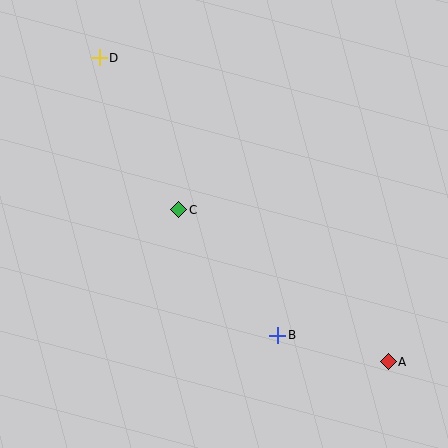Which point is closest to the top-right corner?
Point C is closest to the top-right corner.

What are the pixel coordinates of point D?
Point D is at (99, 58).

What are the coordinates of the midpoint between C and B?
The midpoint between C and B is at (228, 273).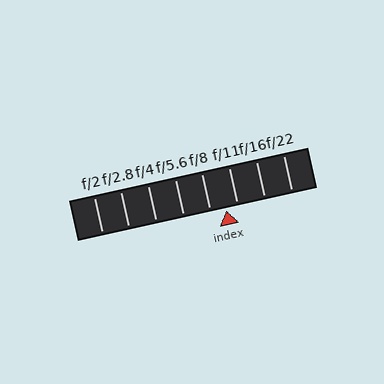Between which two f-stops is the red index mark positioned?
The index mark is between f/8 and f/11.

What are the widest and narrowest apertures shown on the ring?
The widest aperture shown is f/2 and the narrowest is f/22.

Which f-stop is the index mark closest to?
The index mark is closest to f/11.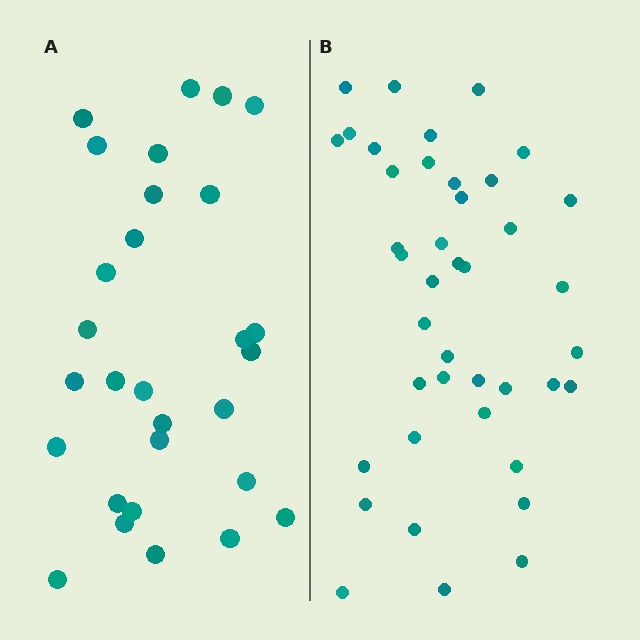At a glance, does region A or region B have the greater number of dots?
Region B (the right region) has more dots.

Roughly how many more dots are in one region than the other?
Region B has roughly 12 or so more dots than region A.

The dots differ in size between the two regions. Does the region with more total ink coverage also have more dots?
No. Region A has more total ink coverage because its dots are larger, but region B actually contains more individual dots. Total area can be misleading — the number of items is what matters here.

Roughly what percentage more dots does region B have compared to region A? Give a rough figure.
About 40% more.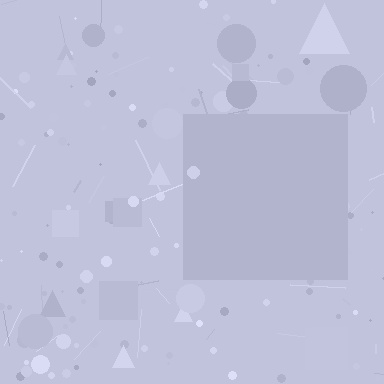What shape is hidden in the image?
A square is hidden in the image.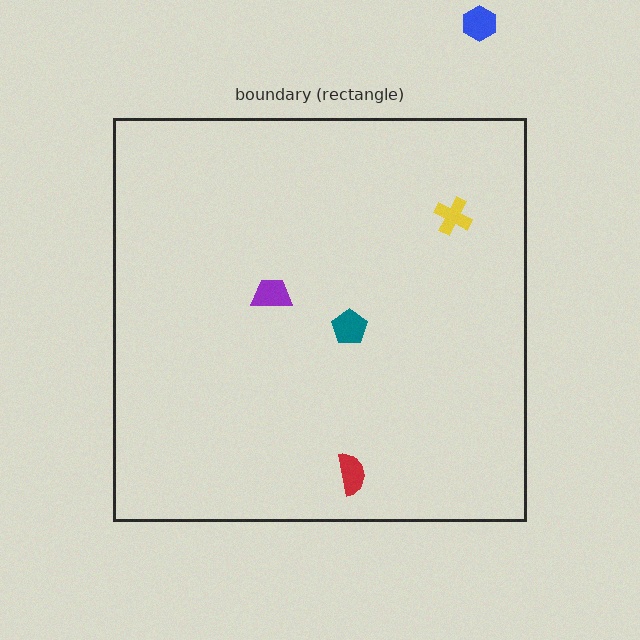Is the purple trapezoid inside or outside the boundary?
Inside.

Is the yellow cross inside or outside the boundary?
Inside.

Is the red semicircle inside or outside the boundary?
Inside.